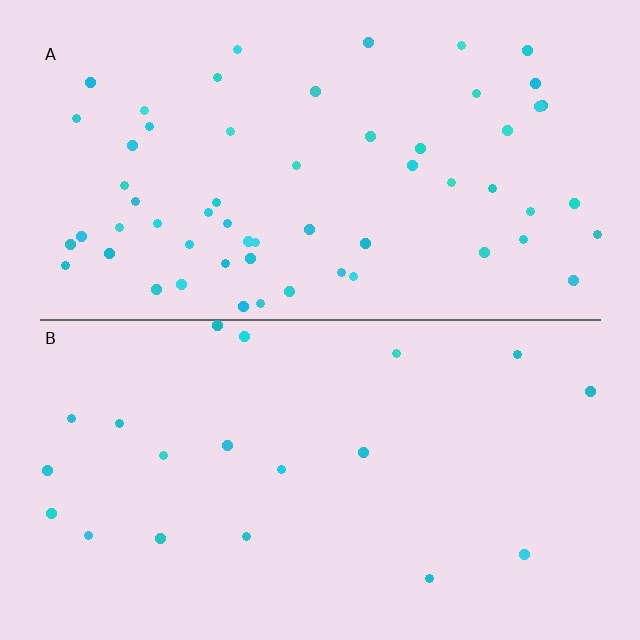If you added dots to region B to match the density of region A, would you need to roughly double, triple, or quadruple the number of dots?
Approximately triple.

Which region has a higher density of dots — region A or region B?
A (the top).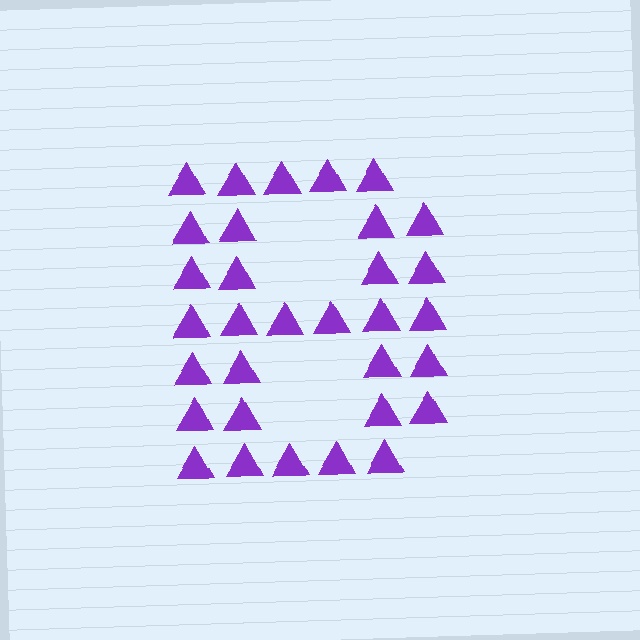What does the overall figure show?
The overall figure shows the letter B.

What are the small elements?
The small elements are triangles.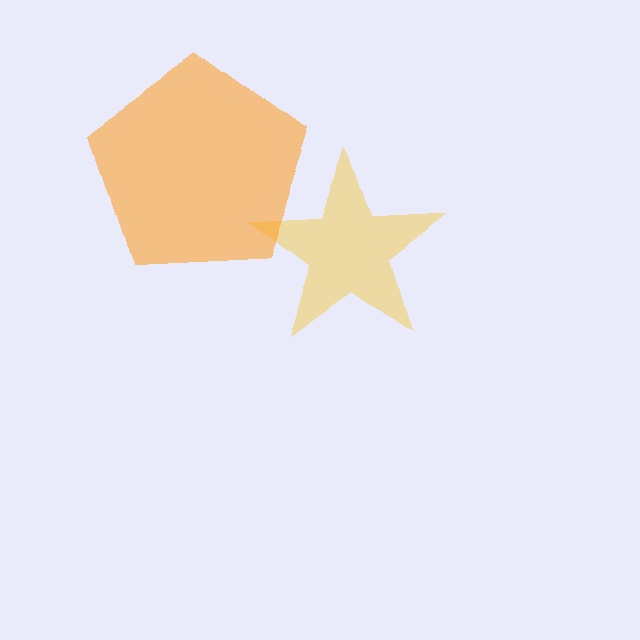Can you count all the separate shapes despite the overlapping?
Yes, there are 2 separate shapes.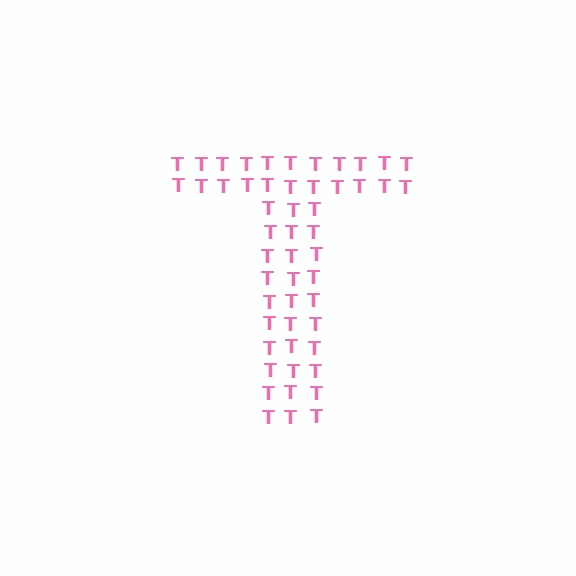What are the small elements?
The small elements are letter T's.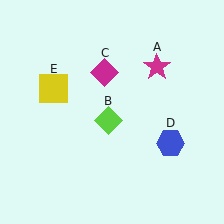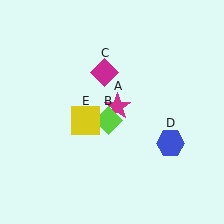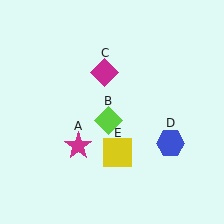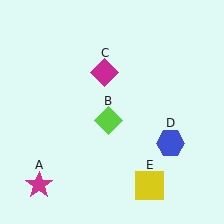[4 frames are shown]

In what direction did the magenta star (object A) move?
The magenta star (object A) moved down and to the left.